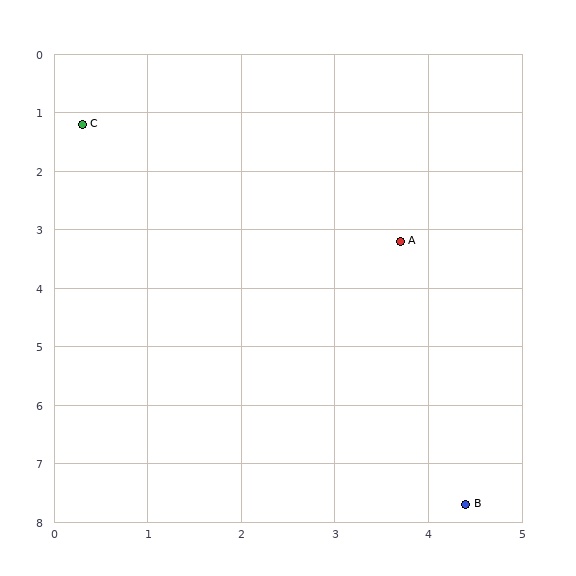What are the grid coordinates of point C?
Point C is at approximately (0.3, 1.2).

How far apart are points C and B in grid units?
Points C and B are about 7.7 grid units apart.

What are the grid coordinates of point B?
Point B is at approximately (4.4, 7.7).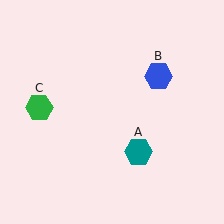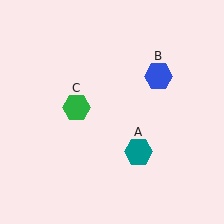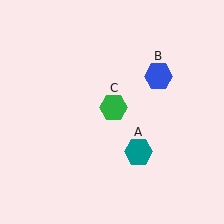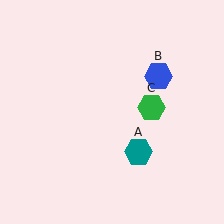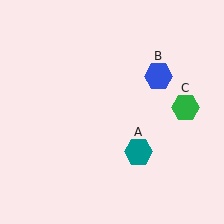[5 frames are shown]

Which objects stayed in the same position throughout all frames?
Teal hexagon (object A) and blue hexagon (object B) remained stationary.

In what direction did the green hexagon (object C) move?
The green hexagon (object C) moved right.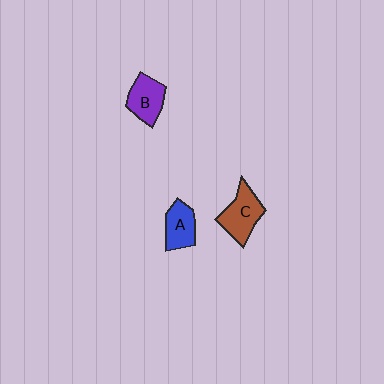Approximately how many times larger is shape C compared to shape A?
Approximately 1.3 times.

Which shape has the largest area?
Shape C (brown).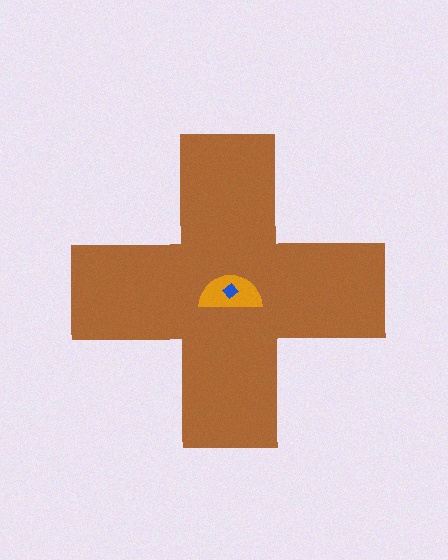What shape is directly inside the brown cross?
The orange semicircle.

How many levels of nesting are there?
3.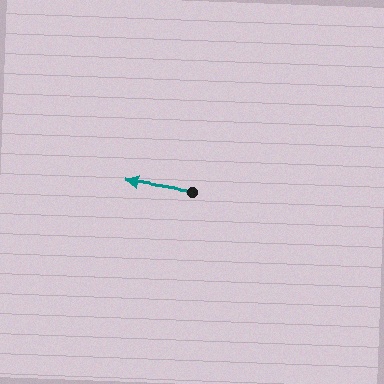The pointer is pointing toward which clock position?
Roughly 9 o'clock.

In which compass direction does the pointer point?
West.